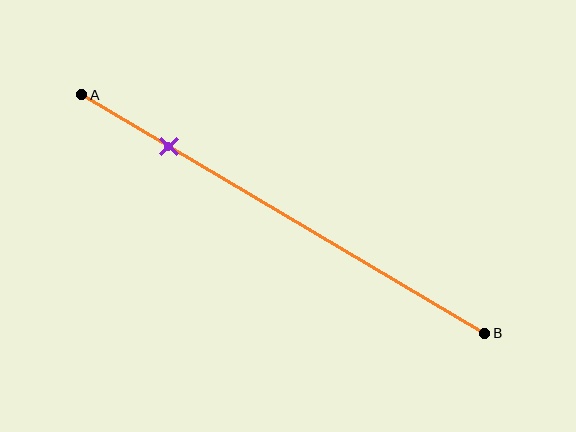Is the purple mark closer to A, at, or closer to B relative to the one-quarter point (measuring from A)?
The purple mark is closer to point A than the one-quarter point of segment AB.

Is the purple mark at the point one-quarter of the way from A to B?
No, the mark is at about 20% from A, not at the 25% one-quarter point.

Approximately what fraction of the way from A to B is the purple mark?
The purple mark is approximately 20% of the way from A to B.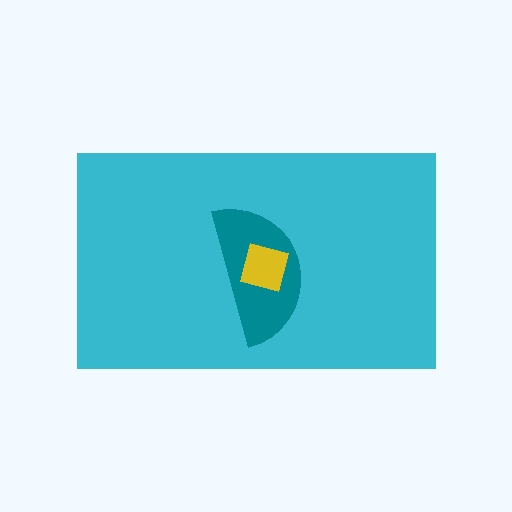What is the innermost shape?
The yellow square.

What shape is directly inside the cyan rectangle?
The teal semicircle.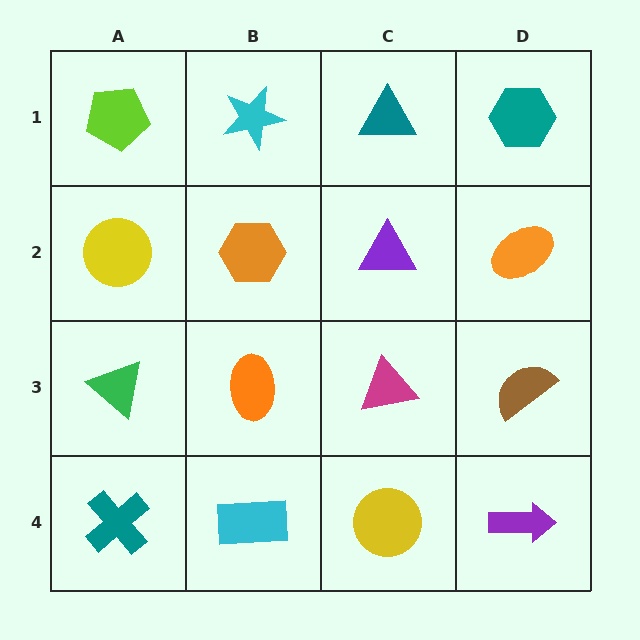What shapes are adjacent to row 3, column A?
A yellow circle (row 2, column A), a teal cross (row 4, column A), an orange ellipse (row 3, column B).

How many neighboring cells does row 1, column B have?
3.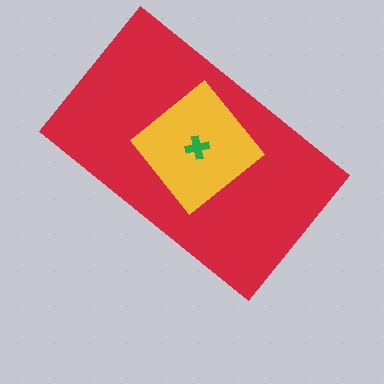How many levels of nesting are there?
3.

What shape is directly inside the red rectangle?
The yellow diamond.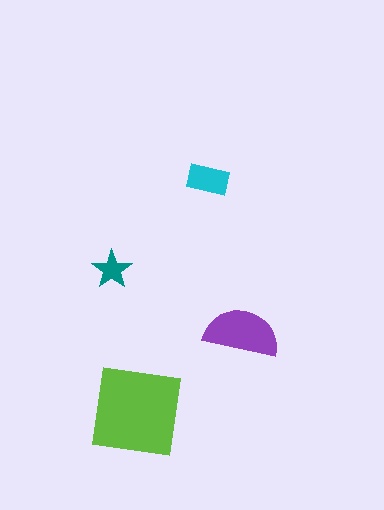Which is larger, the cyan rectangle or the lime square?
The lime square.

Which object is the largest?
The lime square.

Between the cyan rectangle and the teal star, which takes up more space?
The cyan rectangle.